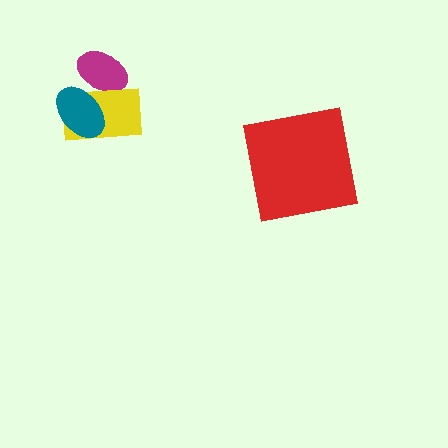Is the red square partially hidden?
No, no other shape covers it.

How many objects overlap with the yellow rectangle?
2 objects overlap with the yellow rectangle.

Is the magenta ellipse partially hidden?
Yes, it is partially covered by another shape.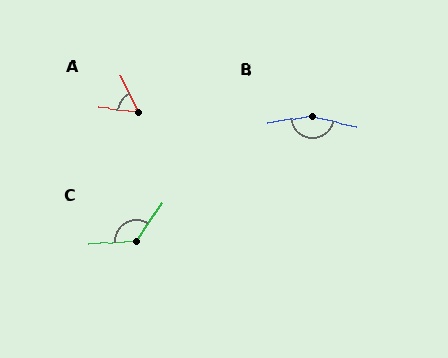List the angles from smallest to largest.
A (58°), C (128°), B (159°).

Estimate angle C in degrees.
Approximately 128 degrees.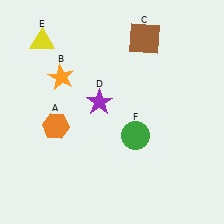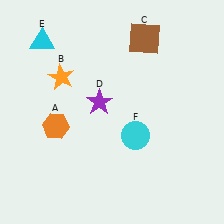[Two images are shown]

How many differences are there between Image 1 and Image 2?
There are 2 differences between the two images.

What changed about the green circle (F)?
In Image 1, F is green. In Image 2, it changed to cyan.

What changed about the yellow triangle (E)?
In Image 1, E is yellow. In Image 2, it changed to cyan.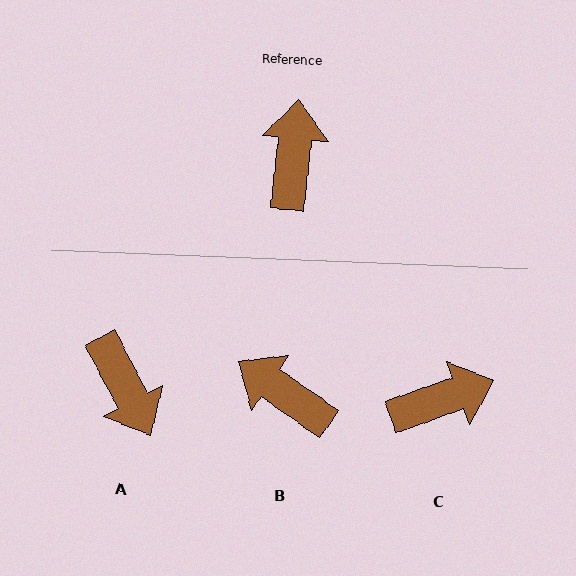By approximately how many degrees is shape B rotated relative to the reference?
Approximately 62 degrees counter-clockwise.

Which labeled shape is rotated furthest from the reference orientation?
A, about 146 degrees away.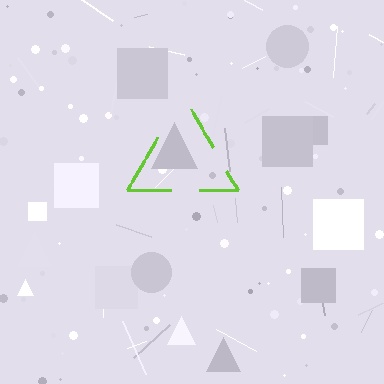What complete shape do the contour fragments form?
The contour fragments form a triangle.